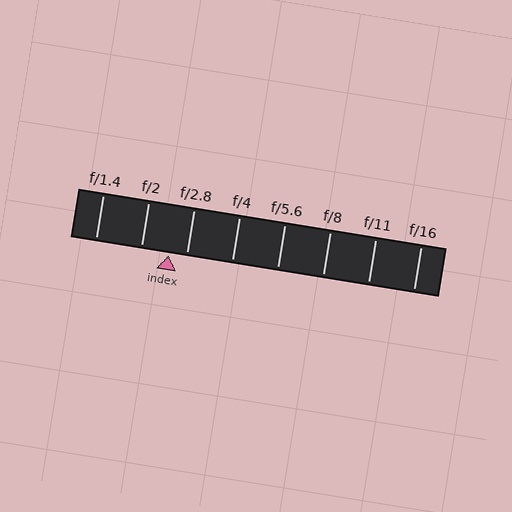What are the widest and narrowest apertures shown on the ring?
The widest aperture shown is f/1.4 and the narrowest is f/16.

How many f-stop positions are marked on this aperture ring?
There are 8 f-stop positions marked.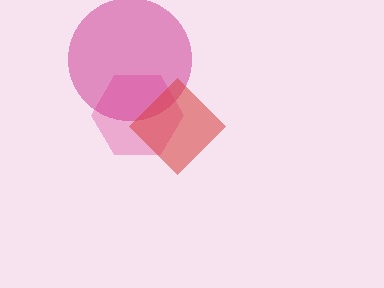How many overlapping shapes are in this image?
There are 3 overlapping shapes in the image.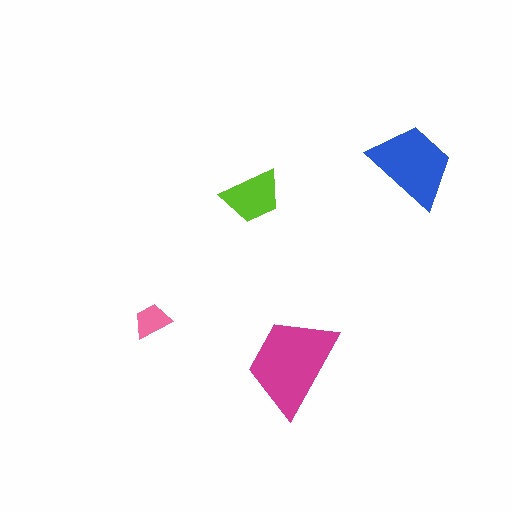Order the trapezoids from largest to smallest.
the magenta one, the blue one, the lime one, the pink one.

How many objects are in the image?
There are 4 objects in the image.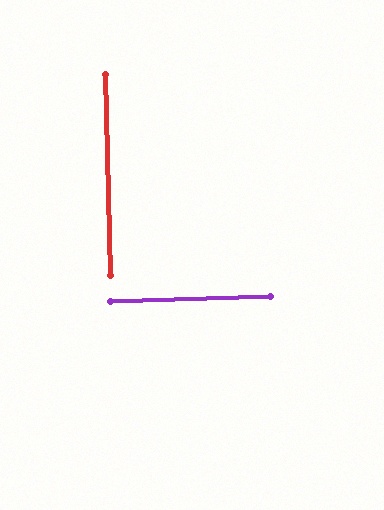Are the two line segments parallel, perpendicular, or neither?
Perpendicular — they meet at approximately 90°.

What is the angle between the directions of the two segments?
Approximately 90 degrees.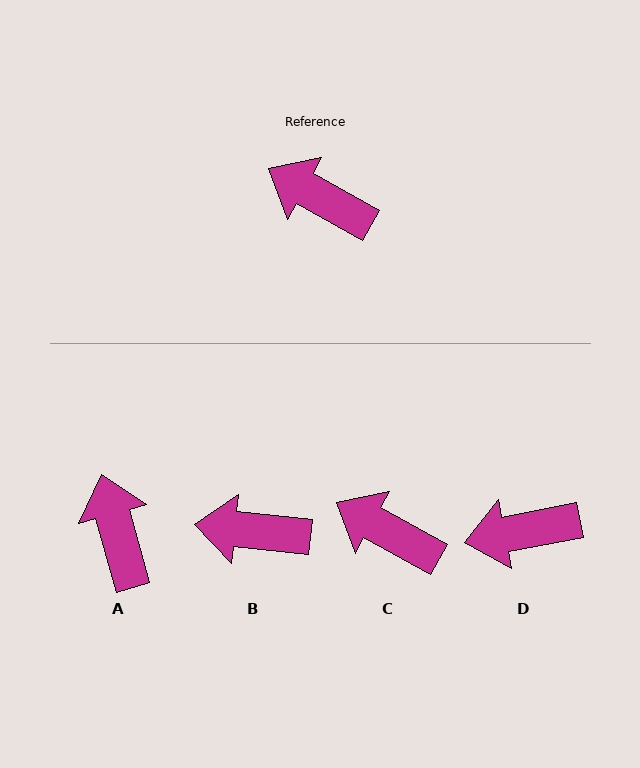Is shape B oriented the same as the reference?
No, it is off by about 23 degrees.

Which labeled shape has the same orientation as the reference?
C.